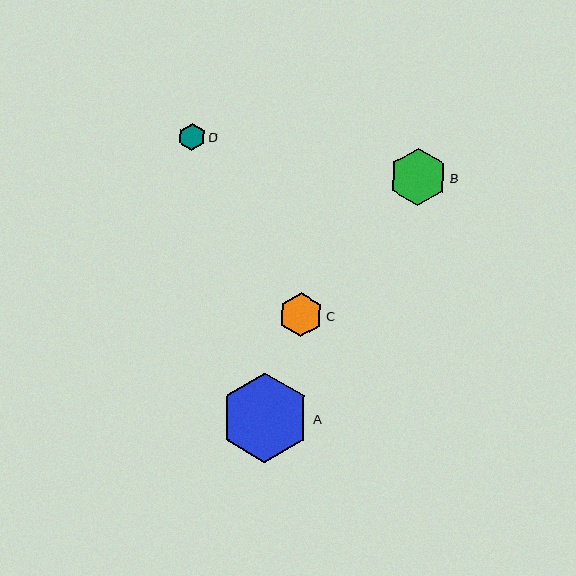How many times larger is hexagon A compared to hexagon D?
Hexagon A is approximately 3.3 times the size of hexagon D.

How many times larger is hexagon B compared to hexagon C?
Hexagon B is approximately 1.3 times the size of hexagon C.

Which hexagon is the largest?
Hexagon A is the largest with a size of approximately 90 pixels.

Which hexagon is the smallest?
Hexagon D is the smallest with a size of approximately 27 pixels.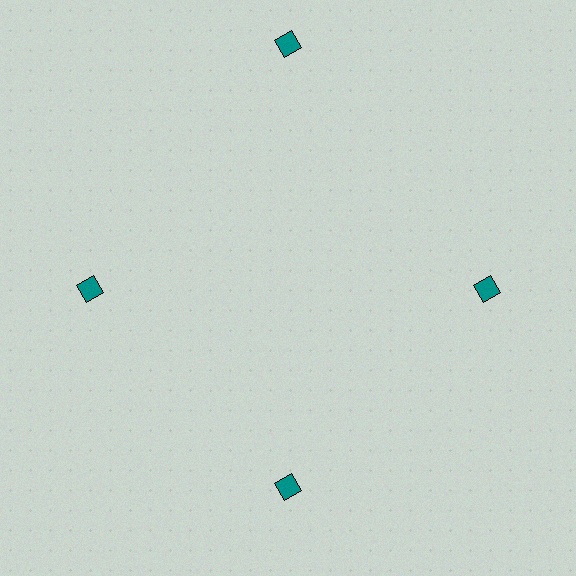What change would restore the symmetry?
The symmetry would be restored by moving it inward, back onto the ring so that all 4 diamonds sit at equal angles and equal distance from the center.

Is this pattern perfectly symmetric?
No. The 4 teal diamonds are arranged in a ring, but one element near the 12 o'clock position is pushed outward from the center, breaking the 4-fold rotational symmetry.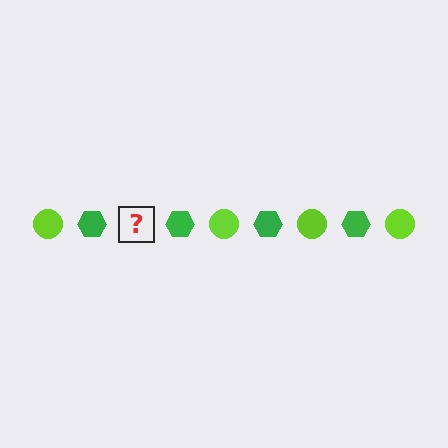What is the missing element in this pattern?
The missing element is a lime circle.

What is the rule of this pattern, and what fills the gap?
The rule is that the pattern alternates between lime circle and green hexagon. The gap should be filled with a lime circle.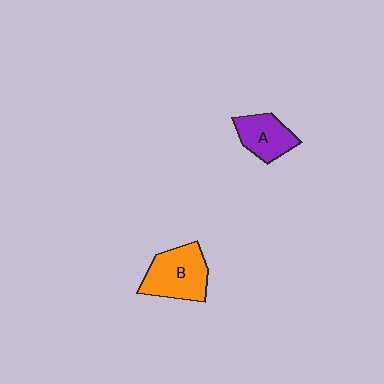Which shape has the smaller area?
Shape A (purple).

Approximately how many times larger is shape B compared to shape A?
Approximately 1.4 times.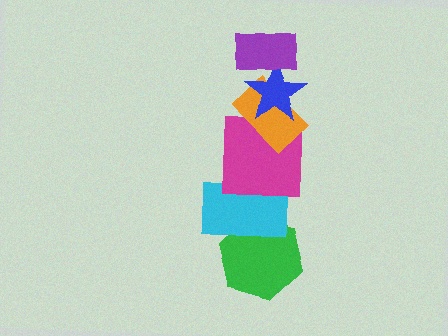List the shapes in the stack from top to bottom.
From top to bottom: the purple rectangle, the blue star, the orange rectangle, the magenta square, the cyan rectangle, the green hexagon.